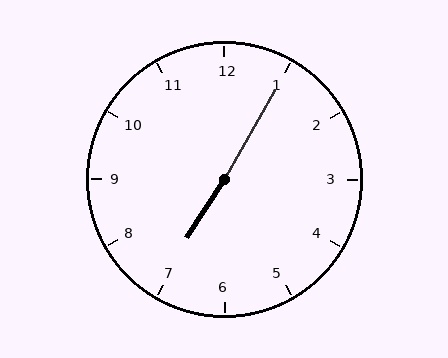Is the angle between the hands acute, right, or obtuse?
It is obtuse.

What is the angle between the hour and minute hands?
Approximately 178 degrees.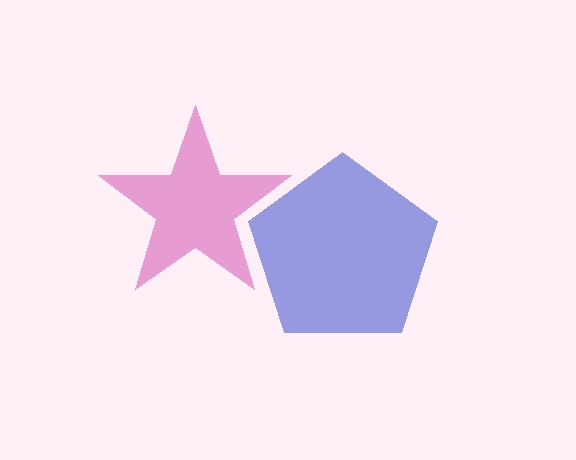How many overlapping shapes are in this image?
There are 2 overlapping shapes in the image.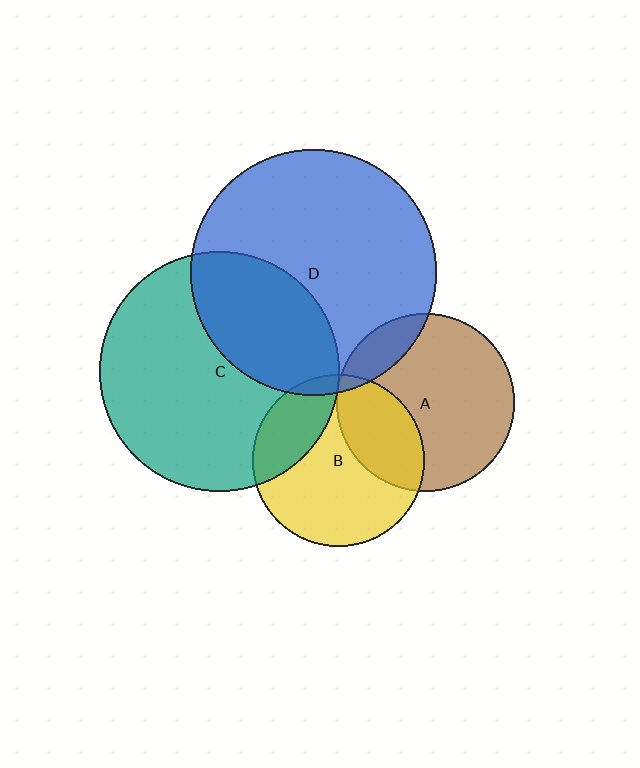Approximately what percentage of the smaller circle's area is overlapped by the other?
Approximately 5%.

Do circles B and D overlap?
Yes.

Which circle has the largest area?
Circle D (blue).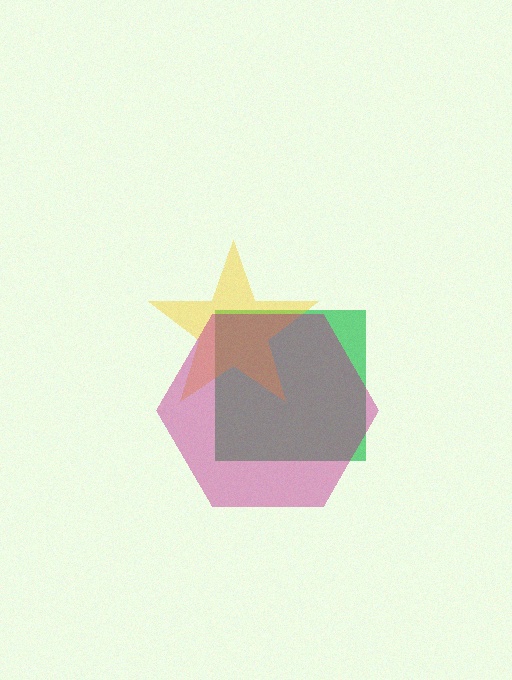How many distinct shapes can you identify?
There are 3 distinct shapes: a green square, a yellow star, a magenta hexagon.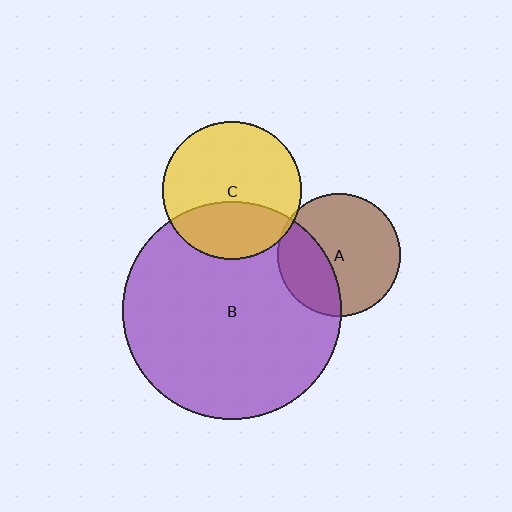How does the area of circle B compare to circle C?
Approximately 2.5 times.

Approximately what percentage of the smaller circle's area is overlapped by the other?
Approximately 5%.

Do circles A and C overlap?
Yes.